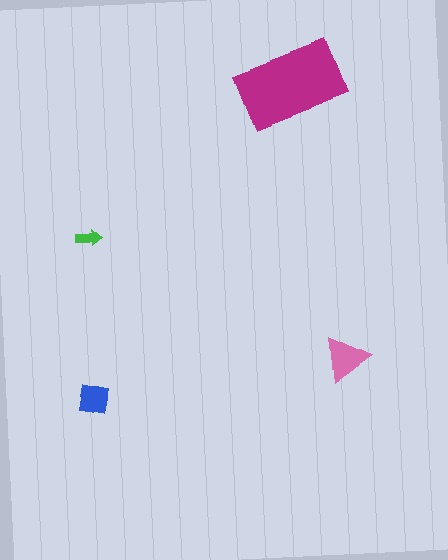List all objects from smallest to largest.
The green arrow, the blue square, the pink triangle, the magenta rectangle.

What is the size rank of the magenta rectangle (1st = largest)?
1st.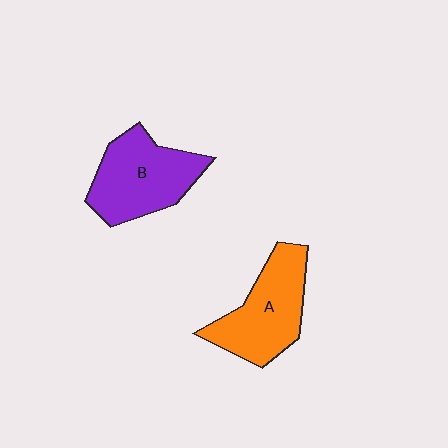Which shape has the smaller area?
Shape A (orange).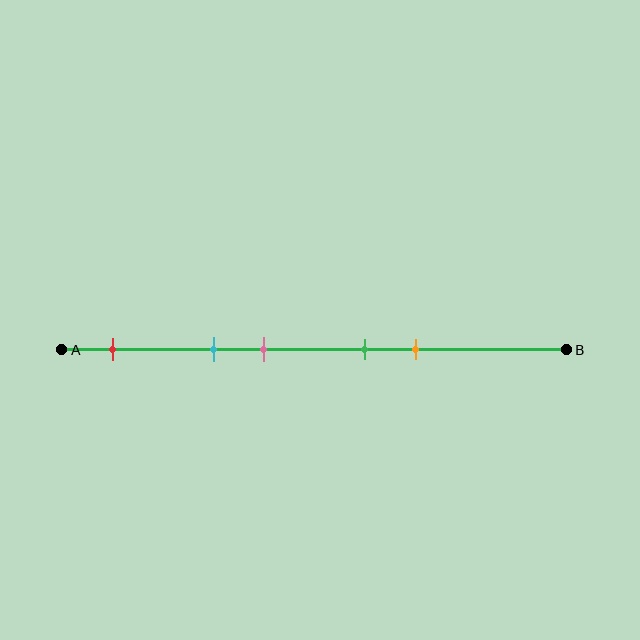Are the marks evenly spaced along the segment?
No, the marks are not evenly spaced.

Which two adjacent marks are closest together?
The green and orange marks are the closest adjacent pair.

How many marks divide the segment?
There are 5 marks dividing the segment.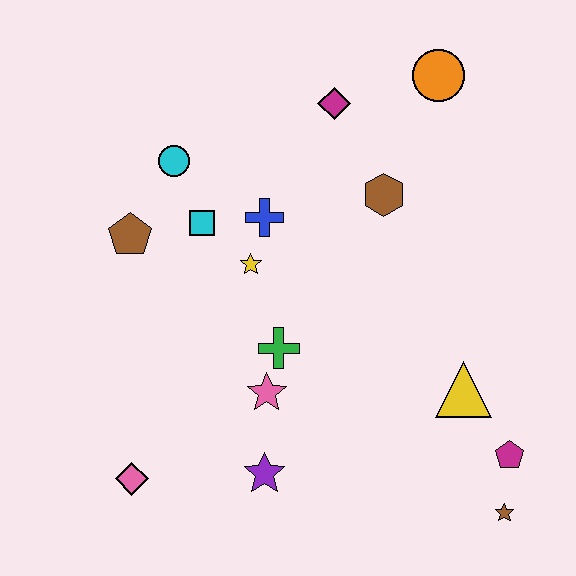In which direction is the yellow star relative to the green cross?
The yellow star is above the green cross.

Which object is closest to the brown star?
The magenta pentagon is closest to the brown star.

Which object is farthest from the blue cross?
The brown star is farthest from the blue cross.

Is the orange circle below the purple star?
No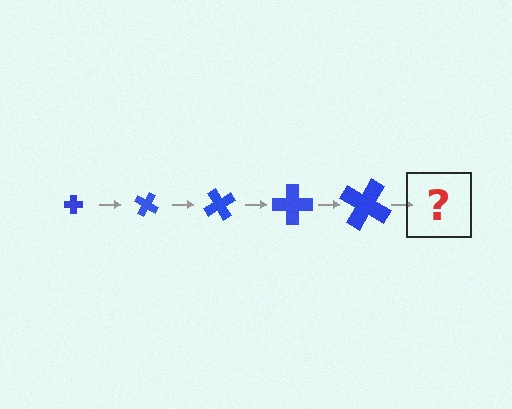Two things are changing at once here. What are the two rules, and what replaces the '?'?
The two rules are that the cross grows larger each step and it rotates 30 degrees each step. The '?' should be a cross, larger than the previous one and rotated 150 degrees from the start.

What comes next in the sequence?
The next element should be a cross, larger than the previous one and rotated 150 degrees from the start.